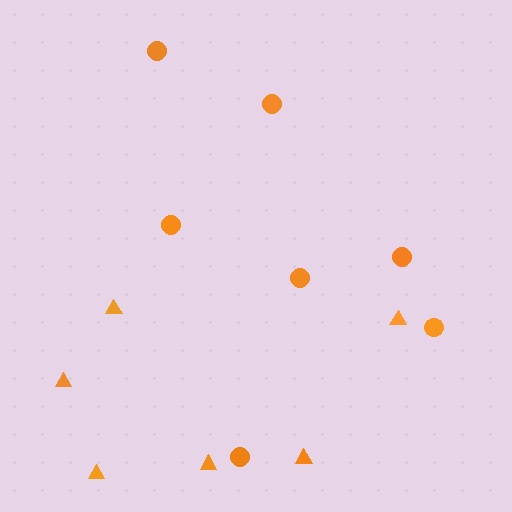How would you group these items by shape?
There are 2 groups: one group of triangles (6) and one group of circles (7).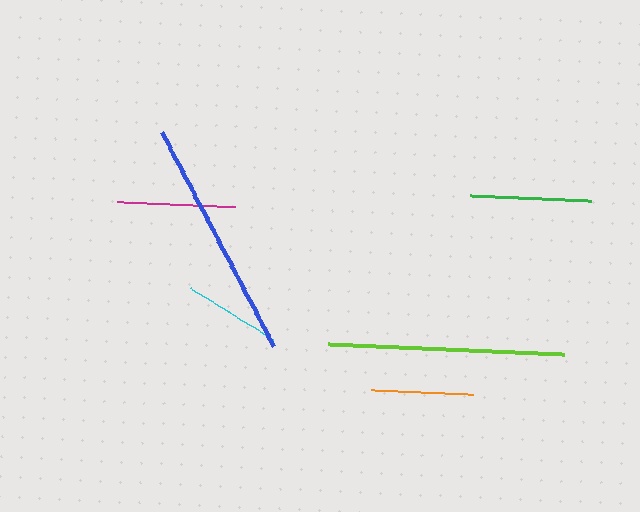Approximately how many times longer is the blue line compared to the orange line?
The blue line is approximately 2.4 times the length of the orange line.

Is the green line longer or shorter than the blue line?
The blue line is longer than the green line.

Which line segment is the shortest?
The cyan line is the shortest at approximately 98 pixels.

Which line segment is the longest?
The blue line is the longest at approximately 242 pixels.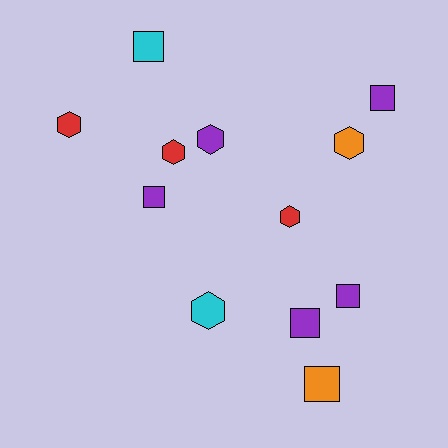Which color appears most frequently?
Purple, with 5 objects.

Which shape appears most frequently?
Square, with 6 objects.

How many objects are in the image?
There are 12 objects.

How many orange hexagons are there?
There is 1 orange hexagon.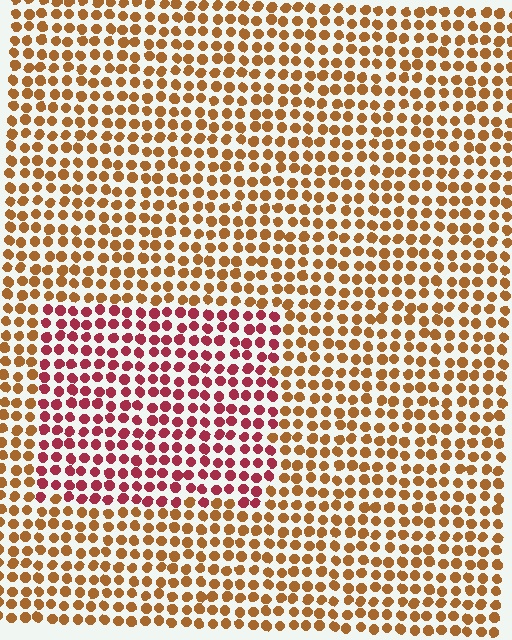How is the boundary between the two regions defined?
The boundary is defined purely by a slight shift in hue (about 44 degrees). Spacing, size, and orientation are identical on both sides.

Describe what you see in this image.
The image is filled with small brown elements in a uniform arrangement. A rectangle-shaped region is visible where the elements are tinted to a slightly different hue, forming a subtle color boundary.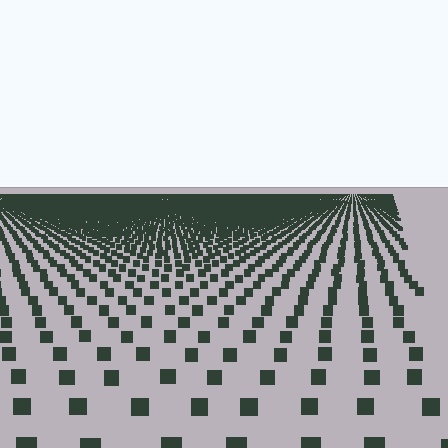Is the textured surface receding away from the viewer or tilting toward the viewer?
The surface is receding away from the viewer. Texture elements get smaller and denser toward the top.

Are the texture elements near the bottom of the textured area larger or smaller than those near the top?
Larger. Near the bottom, elements are closer to the viewer and appear at a bigger on-screen size.